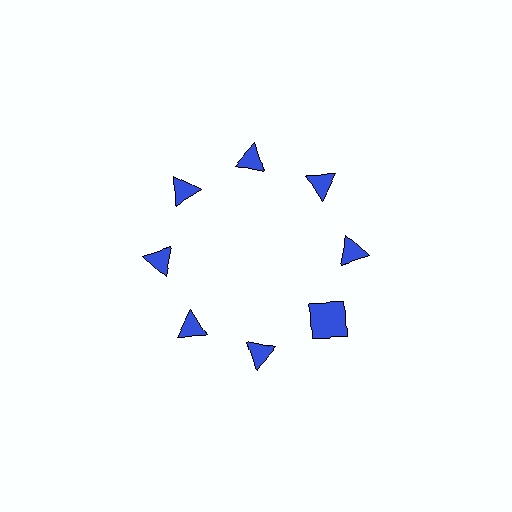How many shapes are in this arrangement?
There are 8 shapes arranged in a ring pattern.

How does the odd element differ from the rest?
It has a different shape: square instead of triangle.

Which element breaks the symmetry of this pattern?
The blue square at roughly the 4 o'clock position breaks the symmetry. All other shapes are blue triangles.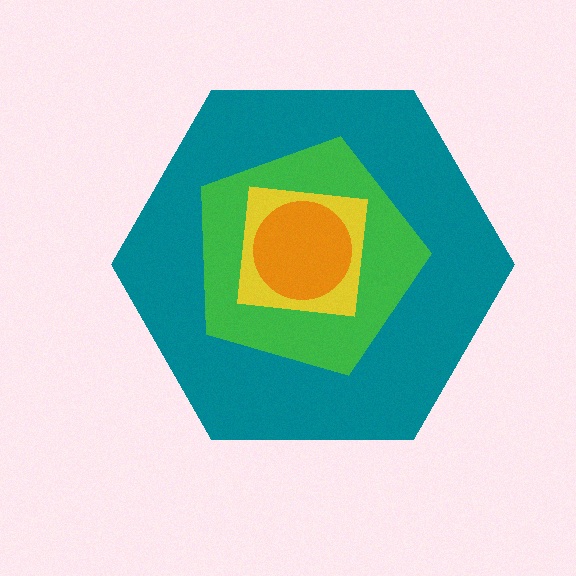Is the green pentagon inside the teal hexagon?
Yes.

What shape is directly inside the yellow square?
The orange circle.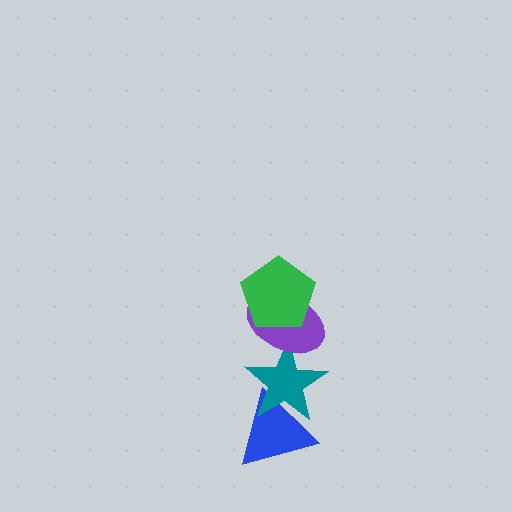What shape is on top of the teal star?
The purple ellipse is on top of the teal star.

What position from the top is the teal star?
The teal star is 3rd from the top.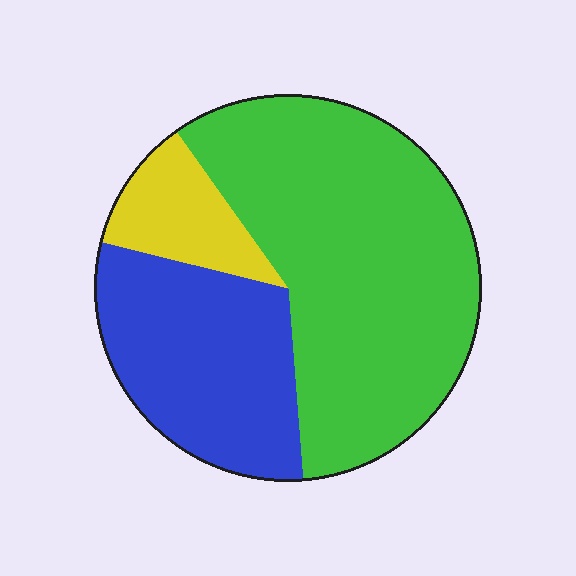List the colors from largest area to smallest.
From largest to smallest: green, blue, yellow.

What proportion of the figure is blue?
Blue covers 30% of the figure.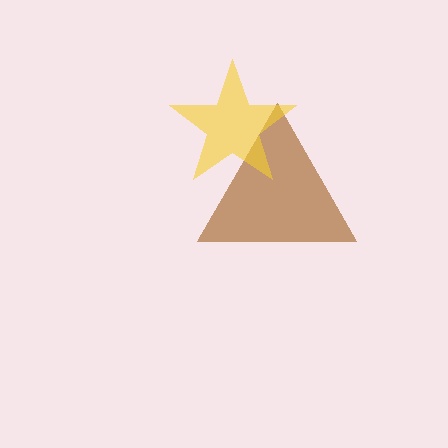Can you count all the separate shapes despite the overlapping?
Yes, there are 2 separate shapes.